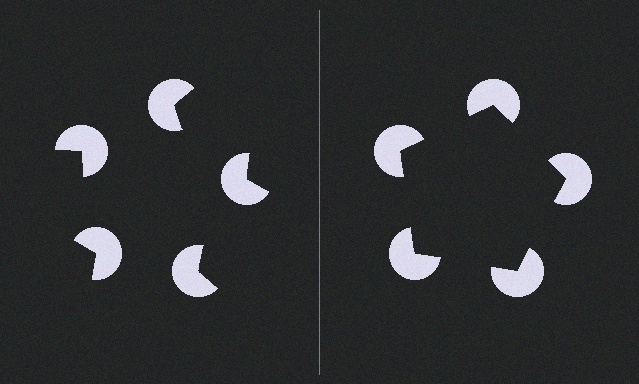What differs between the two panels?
The pac-man discs are positioned identically on both sides; only the wedge orientations differ. On the right they align to a pentagon; on the left they are misaligned.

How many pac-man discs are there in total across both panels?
10 — 5 on each side.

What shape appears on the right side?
An illusory pentagon.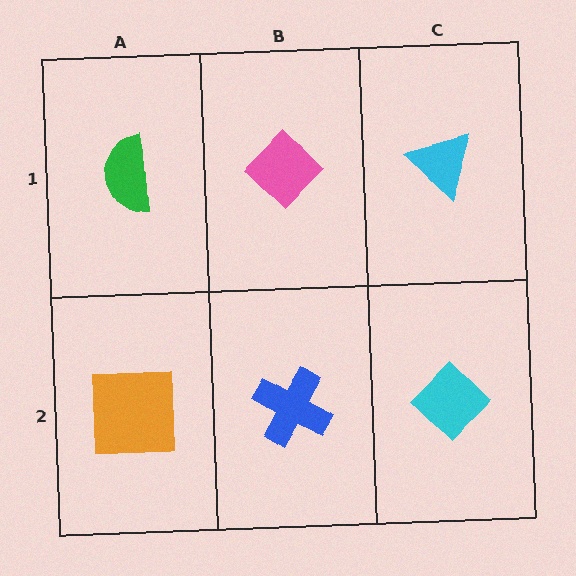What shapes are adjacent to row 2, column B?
A pink diamond (row 1, column B), an orange square (row 2, column A), a cyan diamond (row 2, column C).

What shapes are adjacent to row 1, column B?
A blue cross (row 2, column B), a green semicircle (row 1, column A), a cyan triangle (row 1, column C).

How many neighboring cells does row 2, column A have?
2.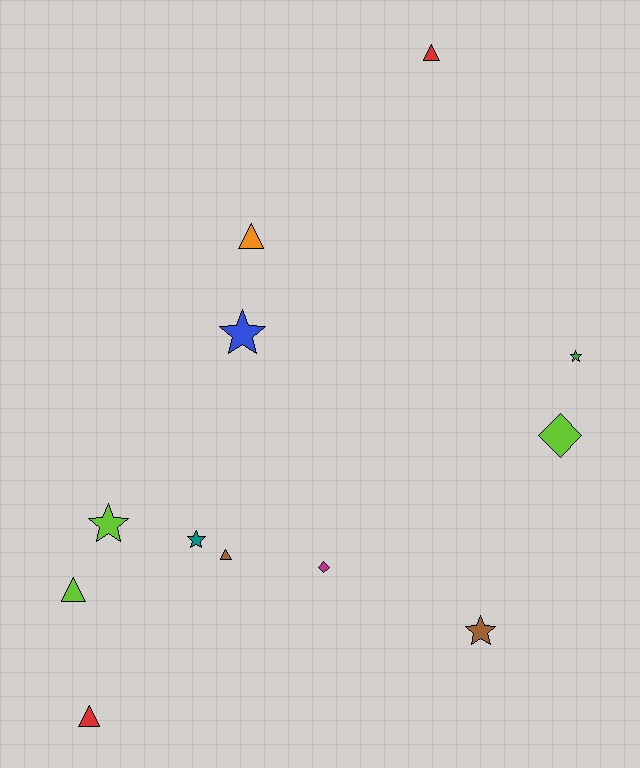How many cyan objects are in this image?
There are no cyan objects.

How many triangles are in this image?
There are 5 triangles.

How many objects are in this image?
There are 12 objects.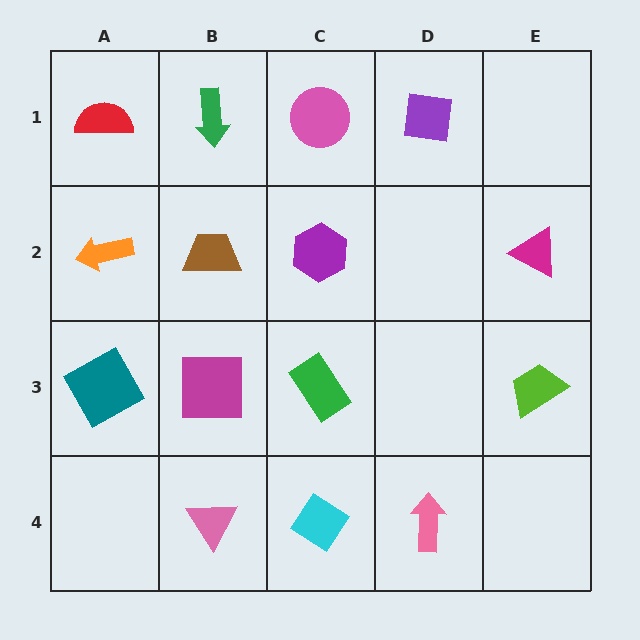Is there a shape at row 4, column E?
No, that cell is empty.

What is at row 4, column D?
A pink arrow.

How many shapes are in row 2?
4 shapes.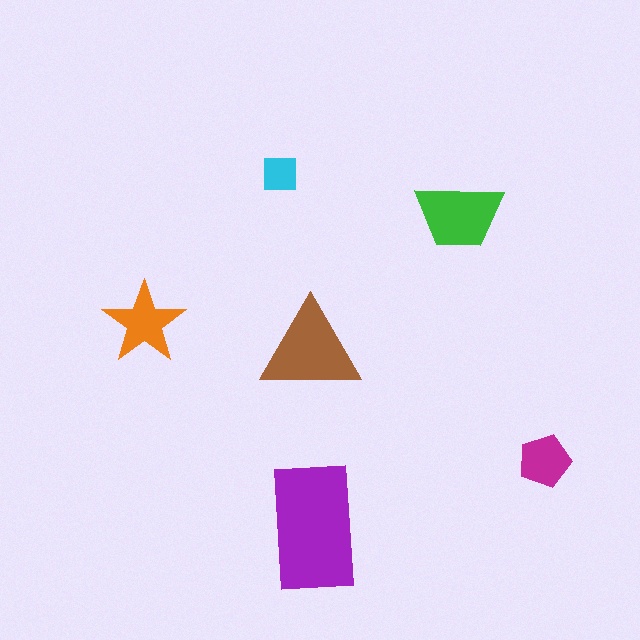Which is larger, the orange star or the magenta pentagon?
The orange star.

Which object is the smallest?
The cyan square.